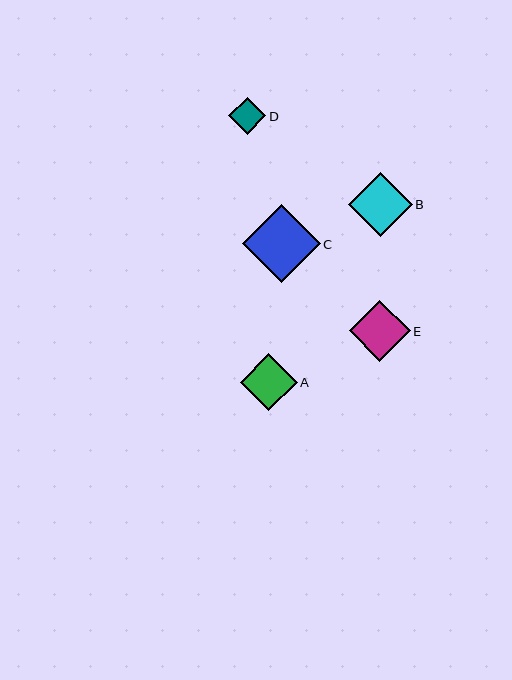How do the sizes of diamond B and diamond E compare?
Diamond B and diamond E are approximately the same size.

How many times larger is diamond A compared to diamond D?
Diamond A is approximately 1.5 times the size of diamond D.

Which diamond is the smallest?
Diamond D is the smallest with a size of approximately 37 pixels.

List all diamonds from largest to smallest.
From largest to smallest: C, B, E, A, D.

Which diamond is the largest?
Diamond C is the largest with a size of approximately 78 pixels.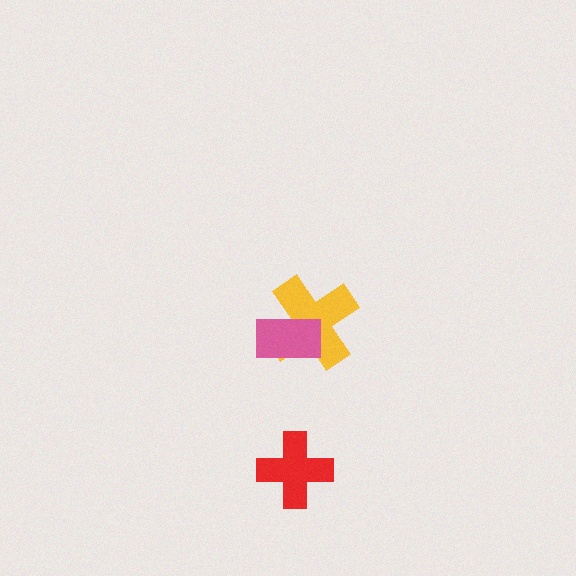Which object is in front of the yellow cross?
The pink rectangle is in front of the yellow cross.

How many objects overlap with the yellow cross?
1 object overlaps with the yellow cross.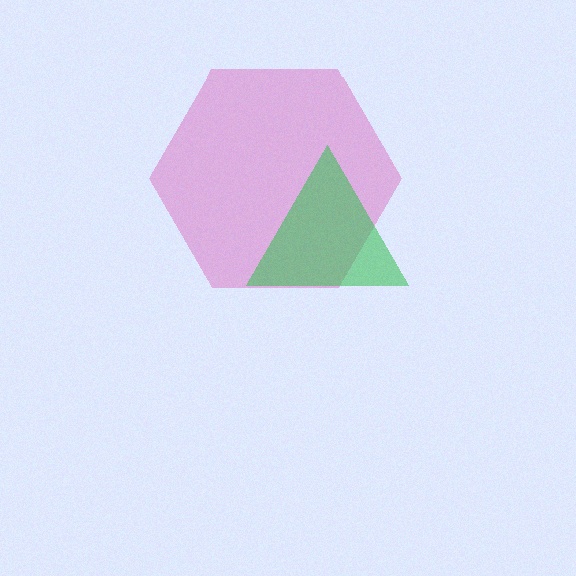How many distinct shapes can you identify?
There are 2 distinct shapes: a pink hexagon, a green triangle.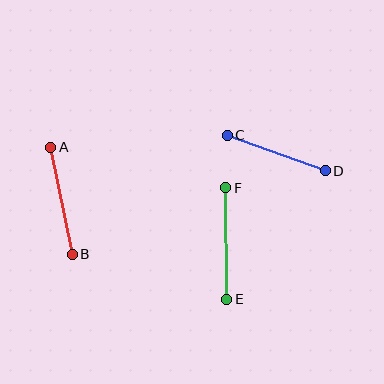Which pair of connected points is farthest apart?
Points E and F are farthest apart.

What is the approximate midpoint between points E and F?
The midpoint is at approximately (226, 243) pixels.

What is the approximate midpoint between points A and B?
The midpoint is at approximately (62, 201) pixels.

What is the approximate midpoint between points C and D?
The midpoint is at approximately (276, 153) pixels.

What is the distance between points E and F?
The distance is approximately 112 pixels.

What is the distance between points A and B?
The distance is approximately 109 pixels.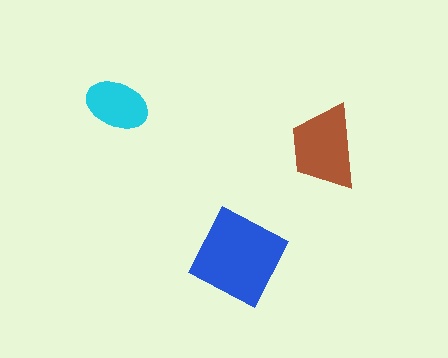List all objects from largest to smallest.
The blue diamond, the brown trapezoid, the cyan ellipse.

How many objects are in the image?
There are 3 objects in the image.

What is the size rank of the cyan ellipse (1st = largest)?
3rd.